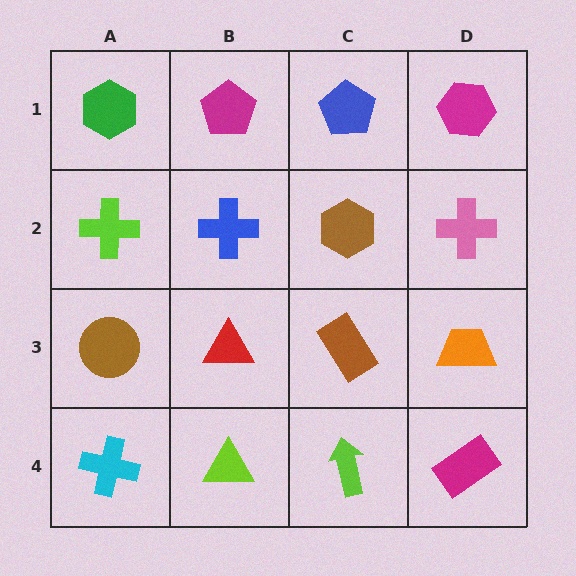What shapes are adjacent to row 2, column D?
A magenta hexagon (row 1, column D), an orange trapezoid (row 3, column D), a brown hexagon (row 2, column C).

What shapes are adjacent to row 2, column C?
A blue pentagon (row 1, column C), a brown rectangle (row 3, column C), a blue cross (row 2, column B), a pink cross (row 2, column D).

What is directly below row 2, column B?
A red triangle.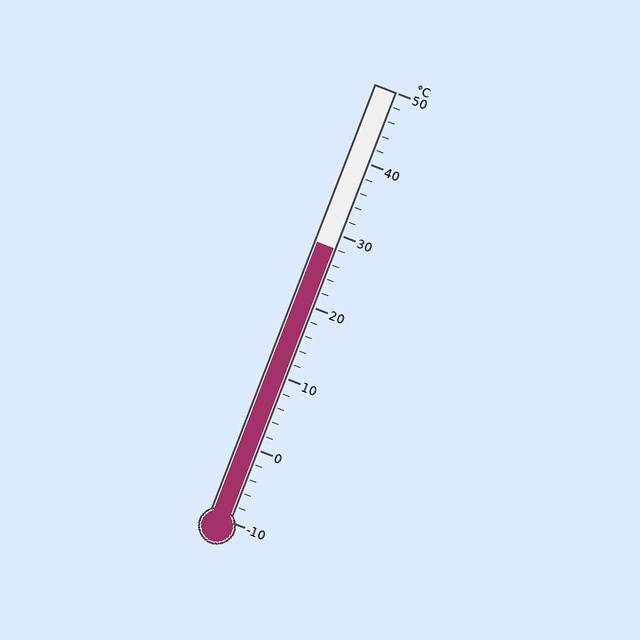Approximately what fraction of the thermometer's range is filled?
The thermometer is filled to approximately 65% of its range.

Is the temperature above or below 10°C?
The temperature is above 10°C.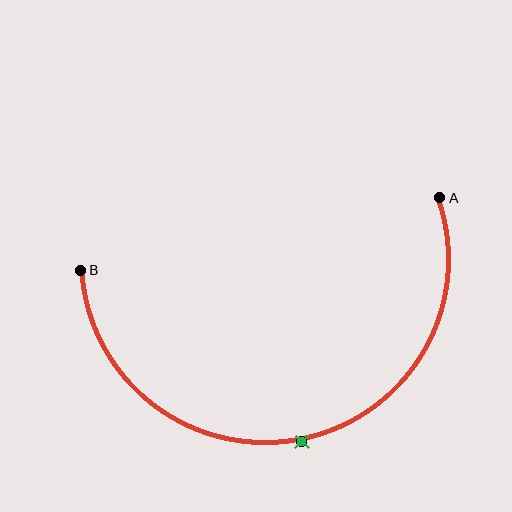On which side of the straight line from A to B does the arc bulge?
The arc bulges below the straight line connecting A and B.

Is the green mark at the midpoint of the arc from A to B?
Yes. The green mark lies on the arc at equal arc-length from both A and B — it is the arc midpoint.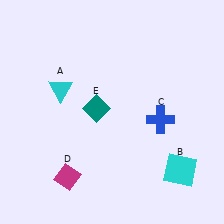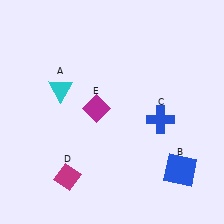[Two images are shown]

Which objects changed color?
B changed from cyan to blue. E changed from teal to magenta.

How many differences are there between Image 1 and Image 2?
There are 2 differences between the two images.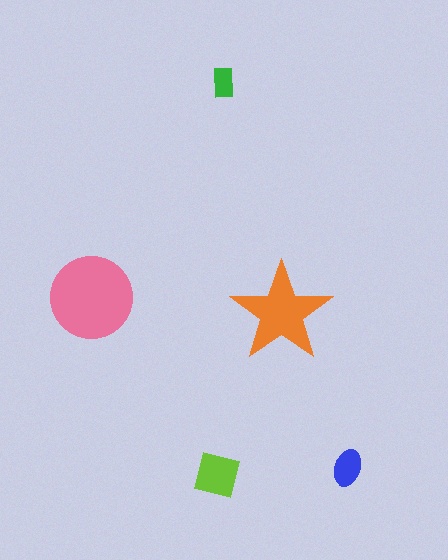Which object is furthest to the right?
The blue ellipse is rightmost.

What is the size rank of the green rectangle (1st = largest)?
5th.